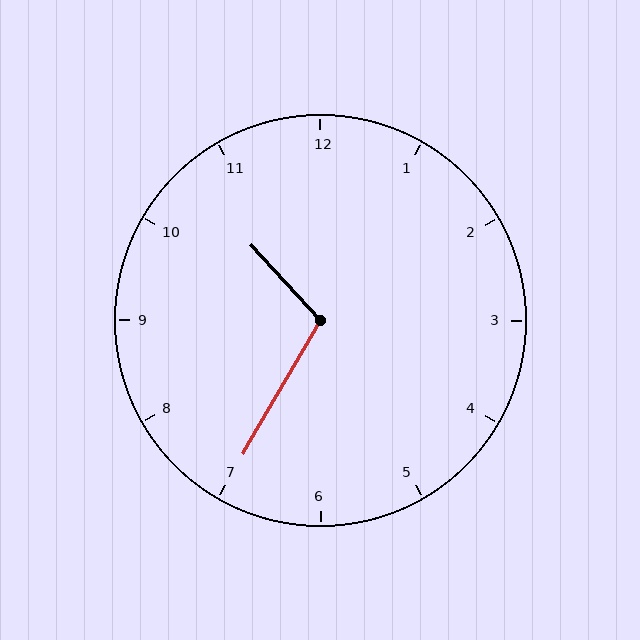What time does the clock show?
10:35.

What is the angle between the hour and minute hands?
Approximately 108 degrees.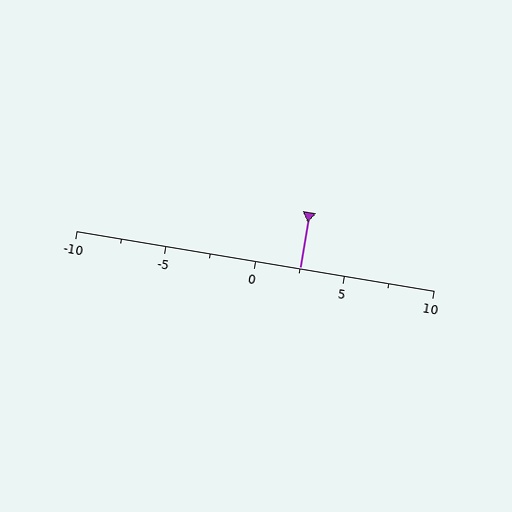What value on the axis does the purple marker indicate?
The marker indicates approximately 2.5.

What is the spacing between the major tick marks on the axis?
The major ticks are spaced 5 apart.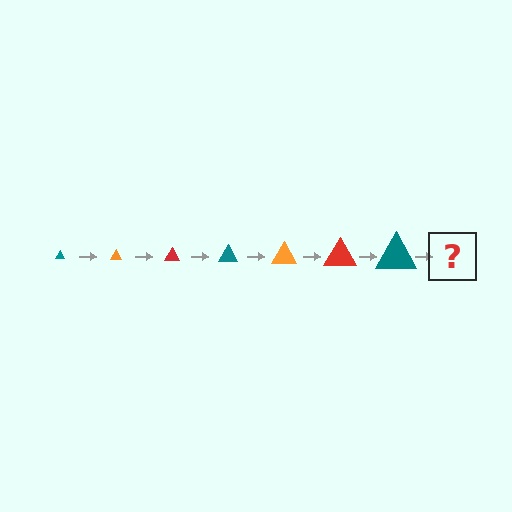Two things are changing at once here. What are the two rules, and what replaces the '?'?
The two rules are that the triangle grows larger each step and the color cycles through teal, orange, and red. The '?' should be an orange triangle, larger than the previous one.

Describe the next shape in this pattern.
It should be an orange triangle, larger than the previous one.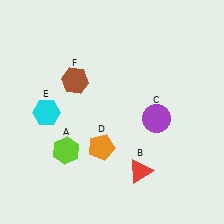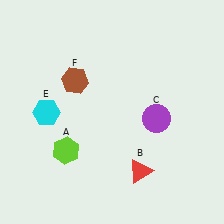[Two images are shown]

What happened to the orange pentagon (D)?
The orange pentagon (D) was removed in Image 2. It was in the bottom-left area of Image 1.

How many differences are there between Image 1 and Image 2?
There is 1 difference between the two images.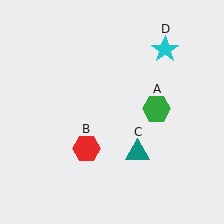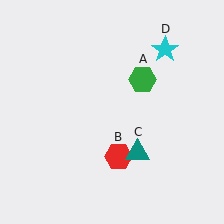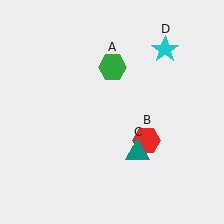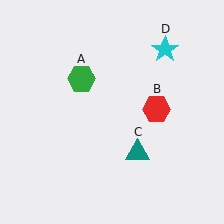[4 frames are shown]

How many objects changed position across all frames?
2 objects changed position: green hexagon (object A), red hexagon (object B).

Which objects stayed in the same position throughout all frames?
Teal triangle (object C) and cyan star (object D) remained stationary.